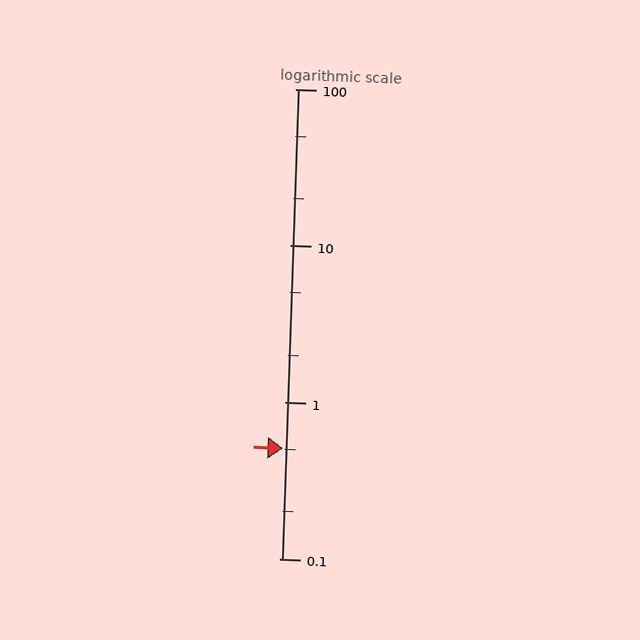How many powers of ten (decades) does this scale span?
The scale spans 3 decades, from 0.1 to 100.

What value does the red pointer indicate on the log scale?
The pointer indicates approximately 0.51.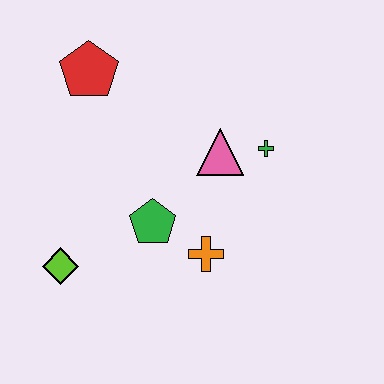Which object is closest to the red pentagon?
The pink triangle is closest to the red pentagon.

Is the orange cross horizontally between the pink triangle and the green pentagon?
Yes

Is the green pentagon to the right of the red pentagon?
Yes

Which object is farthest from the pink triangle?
The lime diamond is farthest from the pink triangle.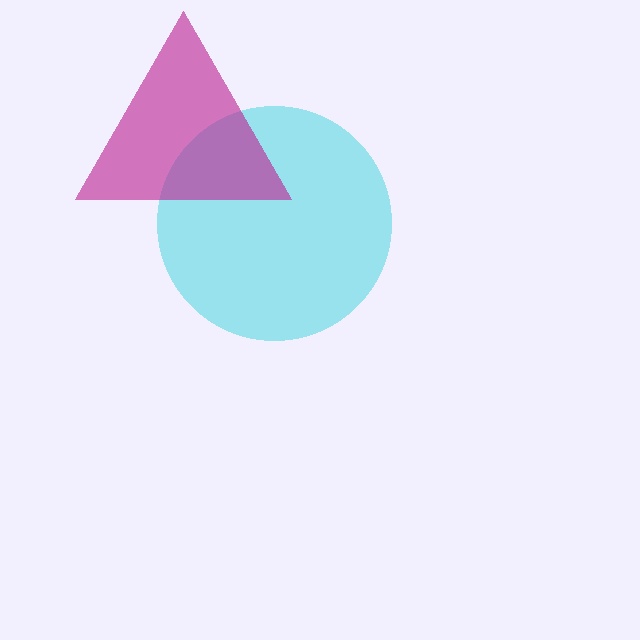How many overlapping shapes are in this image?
There are 2 overlapping shapes in the image.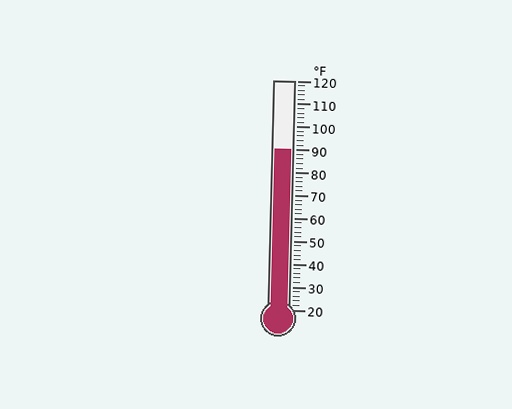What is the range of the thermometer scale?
The thermometer scale ranges from 20°F to 120°F.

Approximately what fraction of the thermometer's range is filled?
The thermometer is filled to approximately 70% of its range.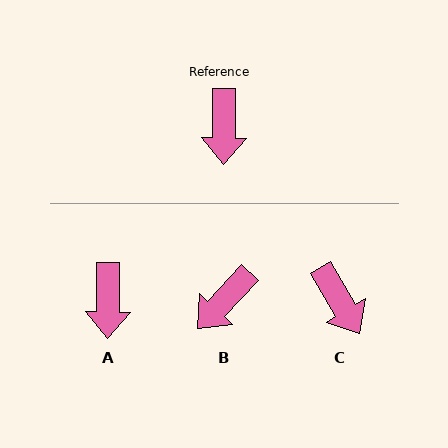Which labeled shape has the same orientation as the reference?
A.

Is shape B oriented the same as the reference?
No, it is off by about 43 degrees.